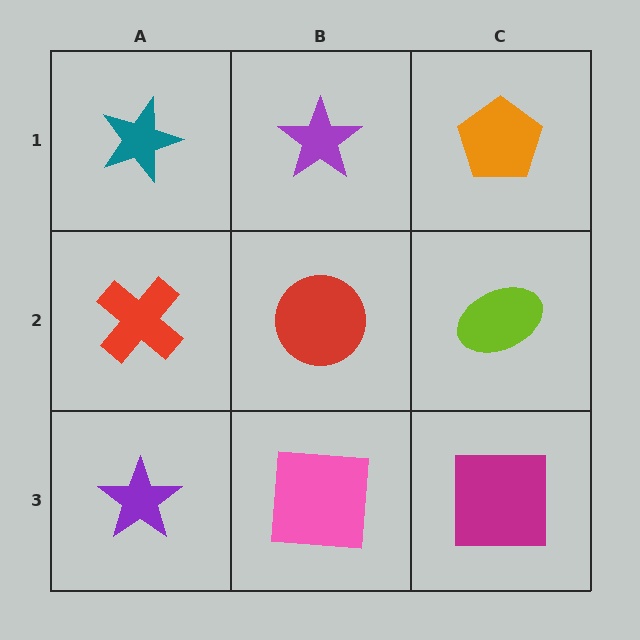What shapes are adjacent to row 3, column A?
A red cross (row 2, column A), a pink square (row 3, column B).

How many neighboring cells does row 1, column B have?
3.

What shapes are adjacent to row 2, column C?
An orange pentagon (row 1, column C), a magenta square (row 3, column C), a red circle (row 2, column B).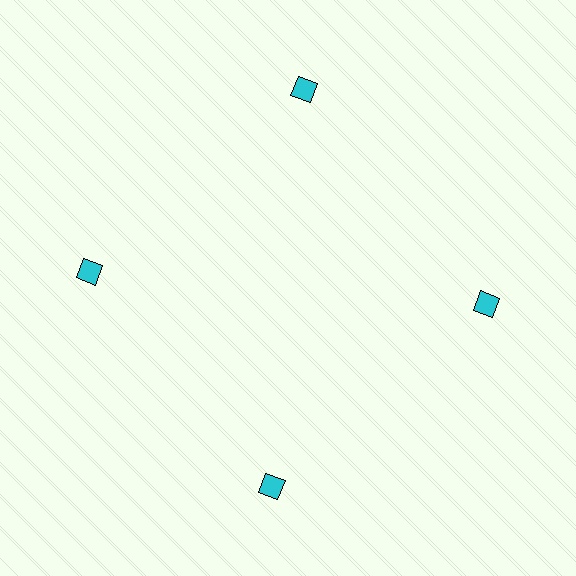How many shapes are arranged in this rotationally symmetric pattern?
There are 4 shapes, arranged in 4 groups of 1.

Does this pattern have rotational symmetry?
Yes, this pattern has 4-fold rotational symmetry. It looks the same after rotating 90 degrees around the center.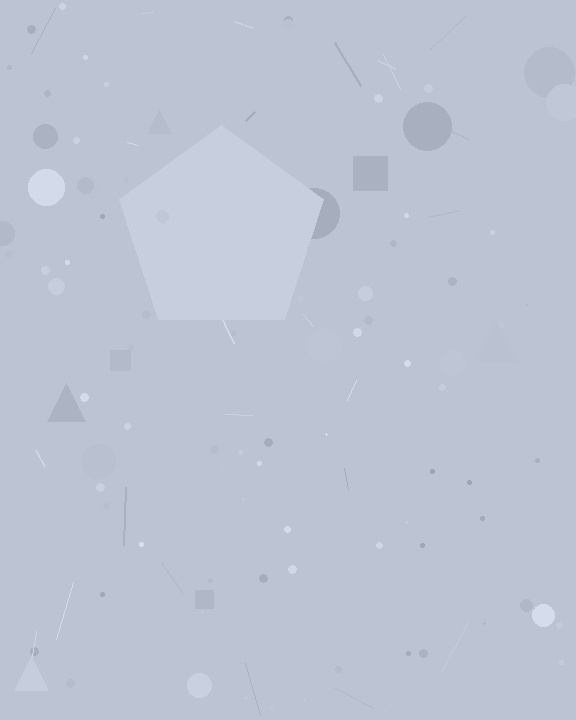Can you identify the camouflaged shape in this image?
The camouflaged shape is a pentagon.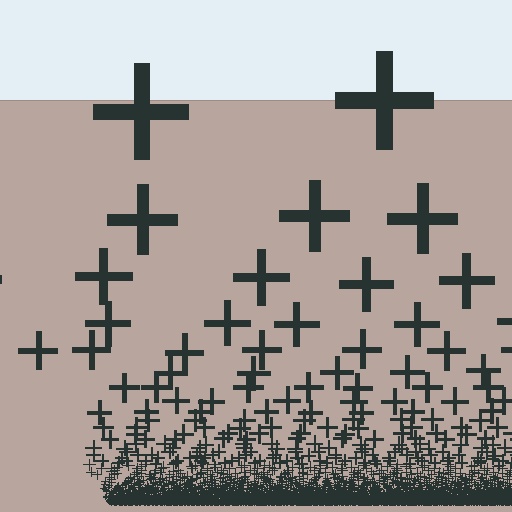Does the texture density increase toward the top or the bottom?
Density increases toward the bottom.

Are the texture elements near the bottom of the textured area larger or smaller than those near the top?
Smaller. The gradient is inverted — elements near the bottom are smaller and denser.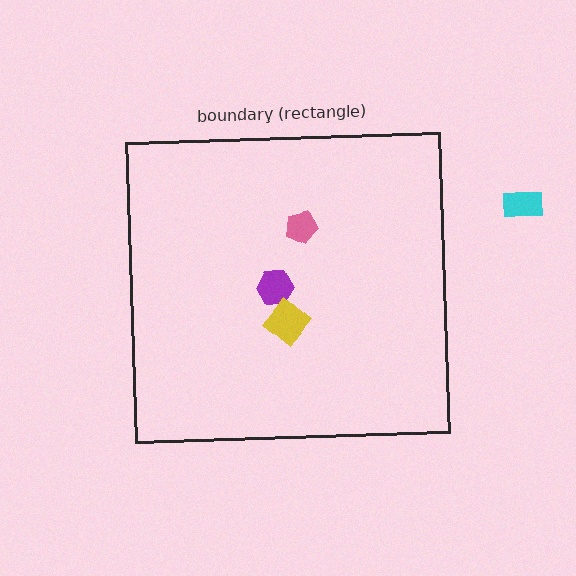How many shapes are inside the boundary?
3 inside, 1 outside.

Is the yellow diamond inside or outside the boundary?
Inside.